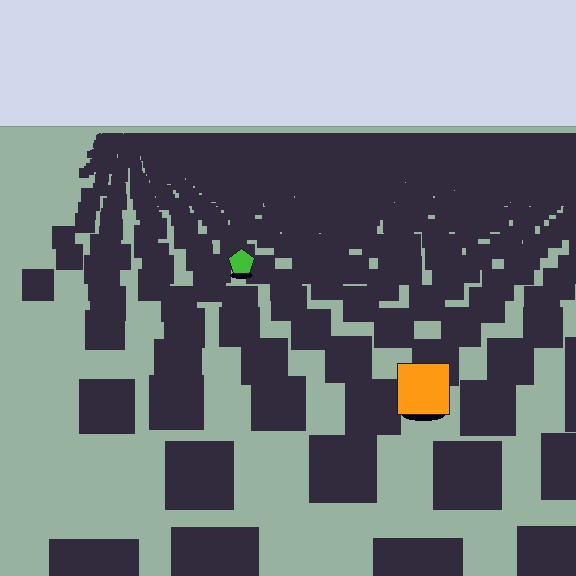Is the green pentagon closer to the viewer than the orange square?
No. The orange square is closer — you can tell from the texture gradient: the ground texture is coarser near it.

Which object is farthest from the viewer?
The green pentagon is farthest from the viewer. It appears smaller and the ground texture around it is denser.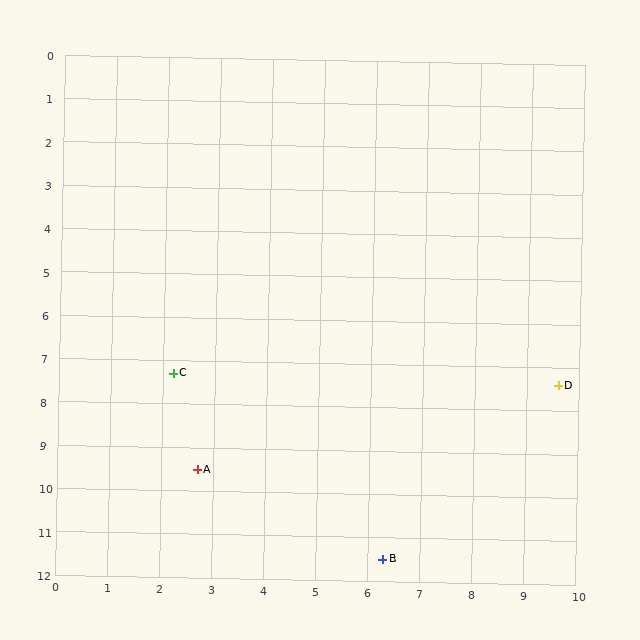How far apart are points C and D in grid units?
Points C and D are about 7.4 grid units apart.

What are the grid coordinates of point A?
Point A is at approximately (2.7, 9.5).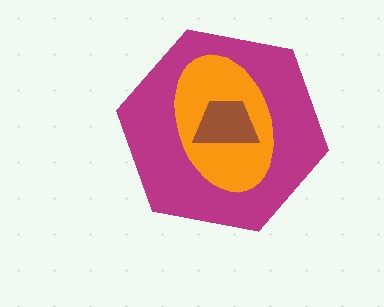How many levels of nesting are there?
3.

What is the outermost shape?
The magenta hexagon.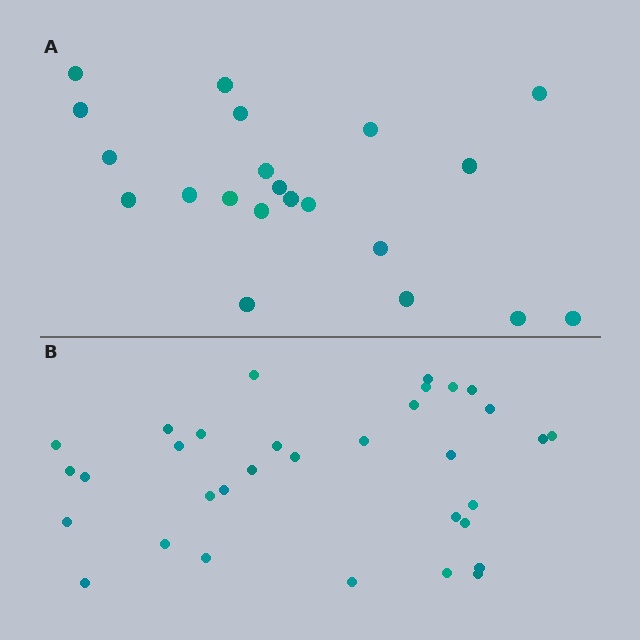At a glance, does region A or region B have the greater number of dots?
Region B (the bottom region) has more dots.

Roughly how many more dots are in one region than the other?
Region B has roughly 12 or so more dots than region A.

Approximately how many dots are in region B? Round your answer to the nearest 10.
About 30 dots. (The exact count is 33, which rounds to 30.)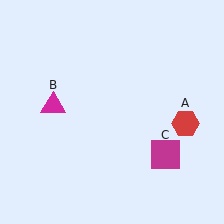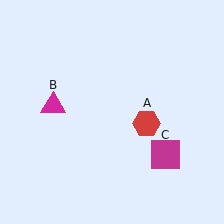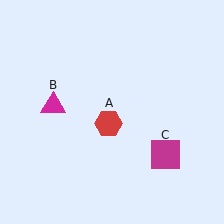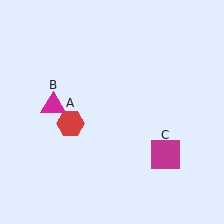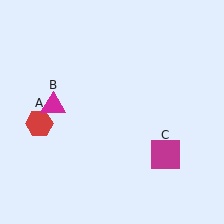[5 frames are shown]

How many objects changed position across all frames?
1 object changed position: red hexagon (object A).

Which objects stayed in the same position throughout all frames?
Magenta triangle (object B) and magenta square (object C) remained stationary.